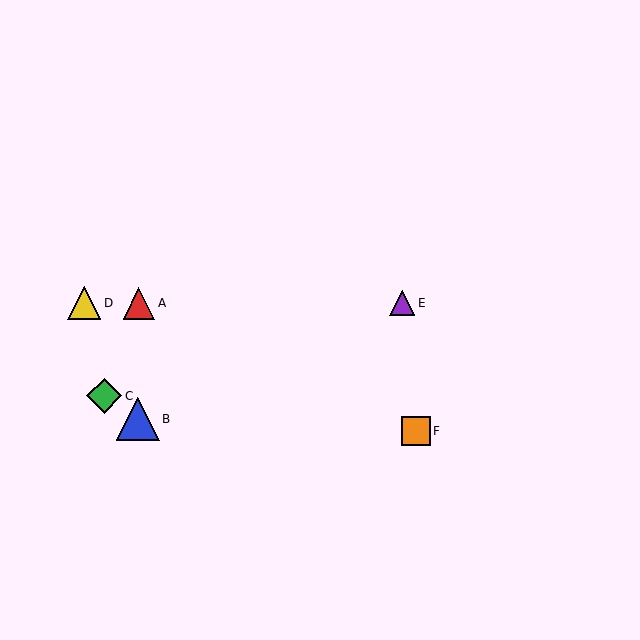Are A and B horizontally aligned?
No, A is at y≈303 and B is at y≈419.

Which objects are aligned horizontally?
Objects A, D, E are aligned horizontally.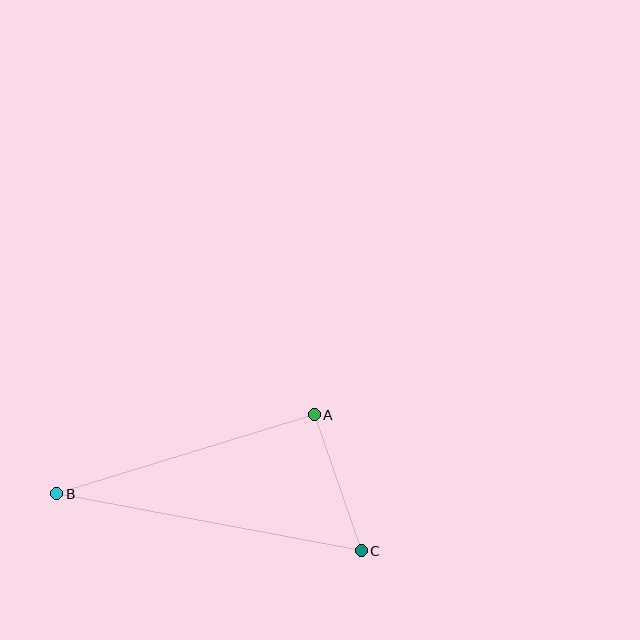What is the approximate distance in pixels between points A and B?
The distance between A and B is approximately 270 pixels.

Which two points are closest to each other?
Points A and C are closest to each other.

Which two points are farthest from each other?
Points B and C are farthest from each other.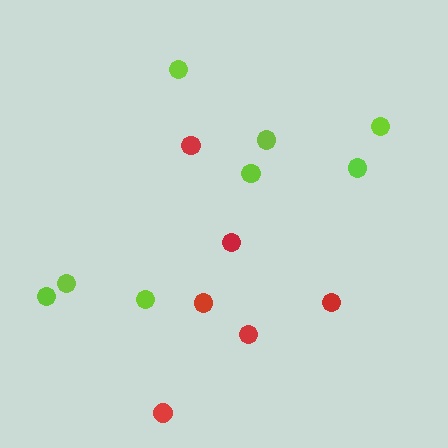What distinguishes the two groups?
There are 2 groups: one group of lime circles (8) and one group of red circles (6).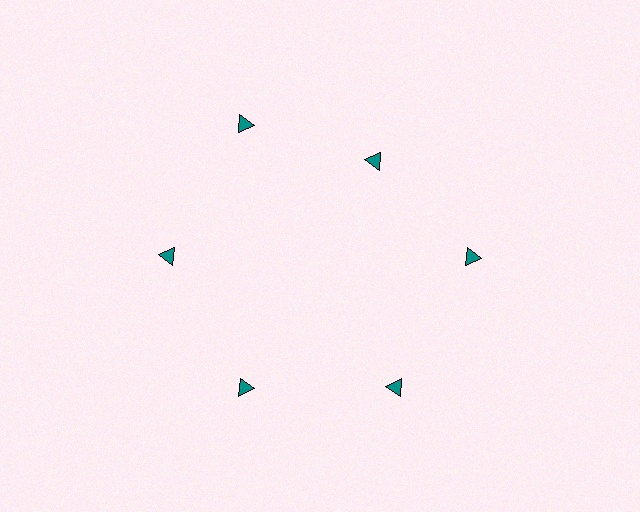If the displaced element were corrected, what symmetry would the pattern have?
It would have 6-fold rotational symmetry — the pattern would map onto itself every 60 degrees.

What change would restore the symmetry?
The symmetry would be restored by moving it outward, back onto the ring so that all 6 triangles sit at equal angles and equal distance from the center.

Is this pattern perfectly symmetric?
No. The 6 teal triangles are arranged in a ring, but one element near the 1 o'clock position is pulled inward toward the center, breaking the 6-fold rotational symmetry.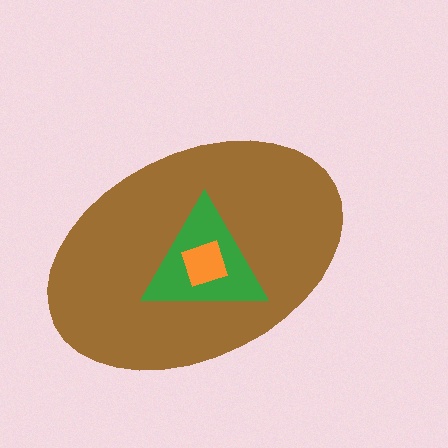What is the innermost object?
The orange square.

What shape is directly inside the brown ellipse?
The green triangle.